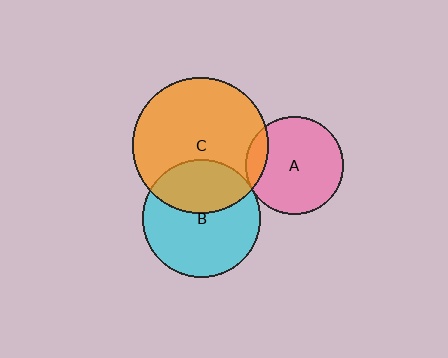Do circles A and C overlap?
Yes.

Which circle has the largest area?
Circle C (orange).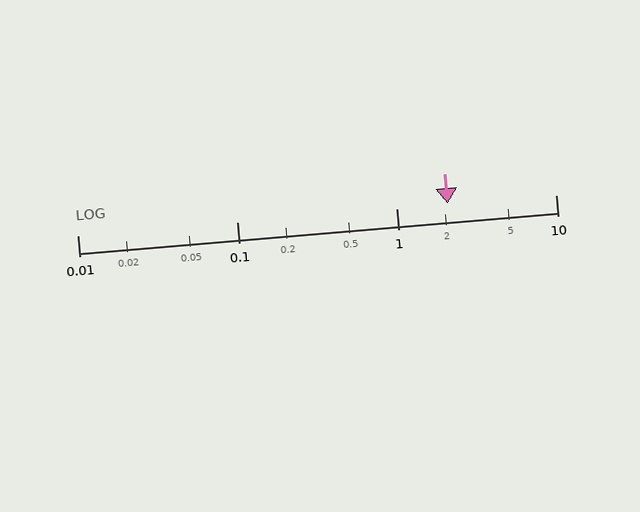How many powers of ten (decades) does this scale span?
The scale spans 3 decades, from 0.01 to 10.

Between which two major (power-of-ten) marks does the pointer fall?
The pointer is between 1 and 10.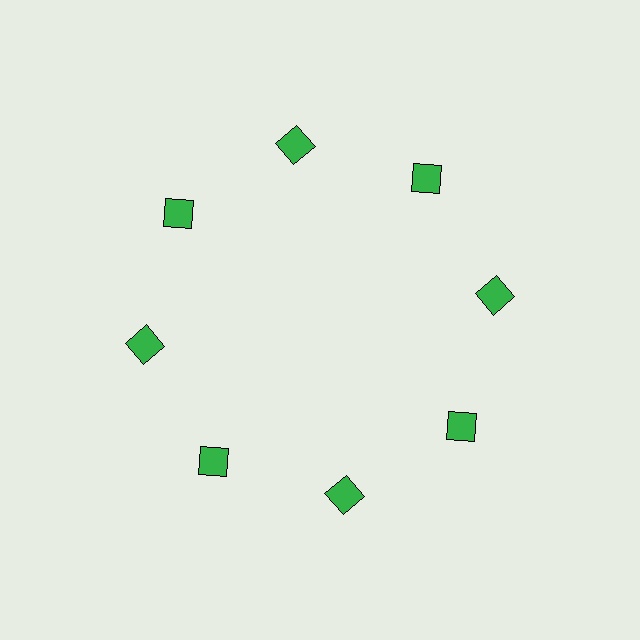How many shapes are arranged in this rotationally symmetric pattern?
There are 8 shapes, arranged in 8 groups of 1.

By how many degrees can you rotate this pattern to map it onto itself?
The pattern maps onto itself every 45 degrees of rotation.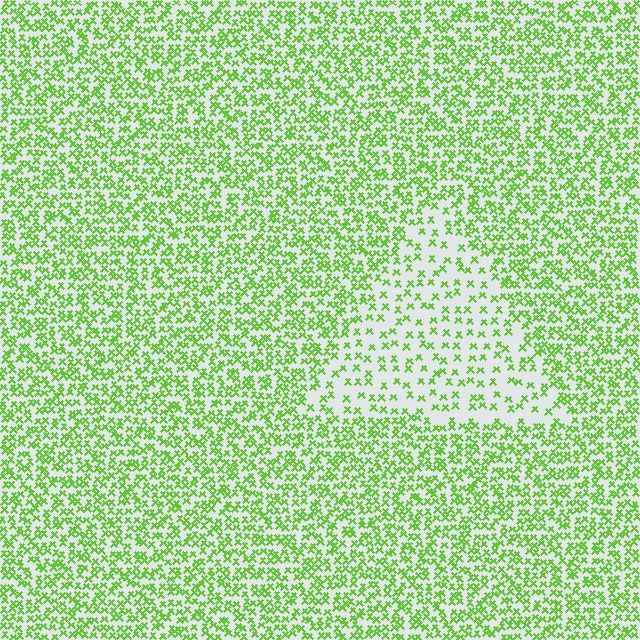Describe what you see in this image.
The image contains small lime elements arranged at two different densities. A triangle-shaped region is visible where the elements are less densely packed than the surrounding area.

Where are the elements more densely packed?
The elements are more densely packed outside the triangle boundary.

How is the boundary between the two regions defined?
The boundary is defined by a change in element density (approximately 2.3x ratio). All elements are the same color, size, and shape.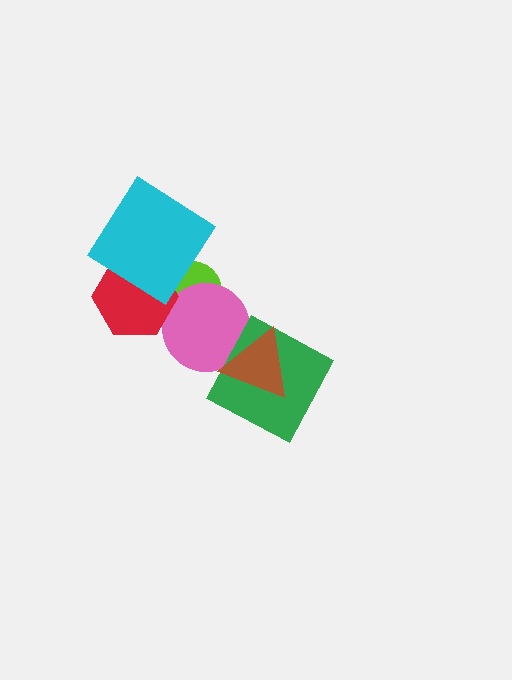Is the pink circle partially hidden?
Yes, it is partially covered by another shape.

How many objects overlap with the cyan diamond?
2 objects overlap with the cyan diamond.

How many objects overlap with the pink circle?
3 objects overlap with the pink circle.